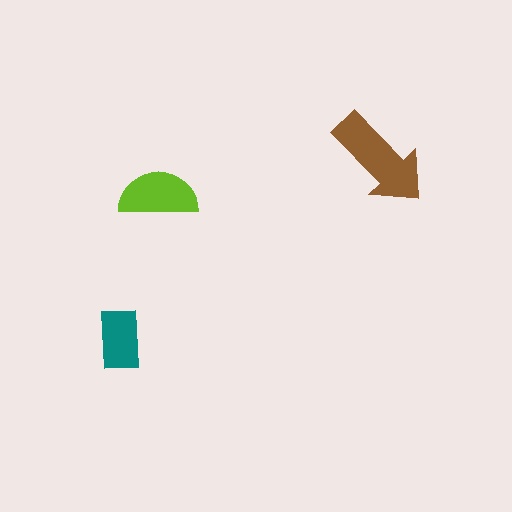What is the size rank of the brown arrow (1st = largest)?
1st.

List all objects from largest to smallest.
The brown arrow, the lime semicircle, the teal rectangle.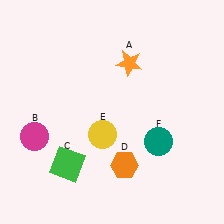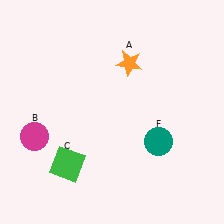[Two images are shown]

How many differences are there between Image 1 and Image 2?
There are 2 differences between the two images.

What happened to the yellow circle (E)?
The yellow circle (E) was removed in Image 2. It was in the bottom-left area of Image 1.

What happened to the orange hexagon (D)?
The orange hexagon (D) was removed in Image 2. It was in the bottom-right area of Image 1.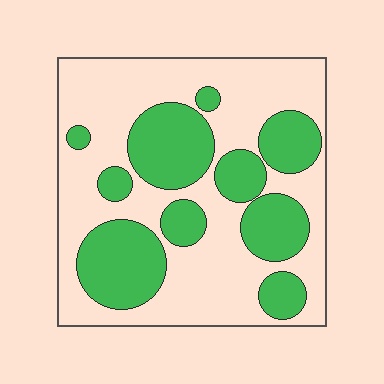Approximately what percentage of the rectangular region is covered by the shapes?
Approximately 40%.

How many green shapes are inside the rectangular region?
10.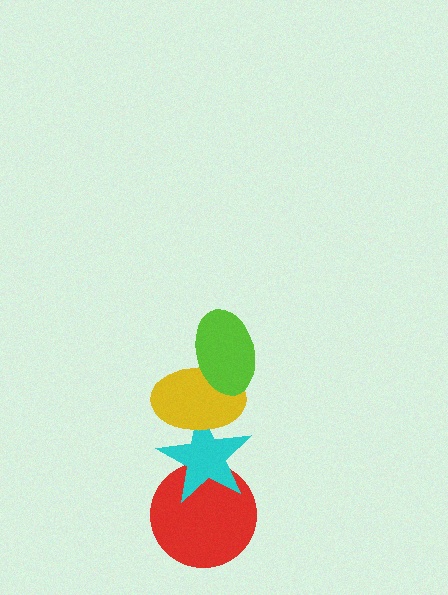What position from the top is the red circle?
The red circle is 4th from the top.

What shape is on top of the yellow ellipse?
The lime ellipse is on top of the yellow ellipse.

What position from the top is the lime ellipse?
The lime ellipse is 1st from the top.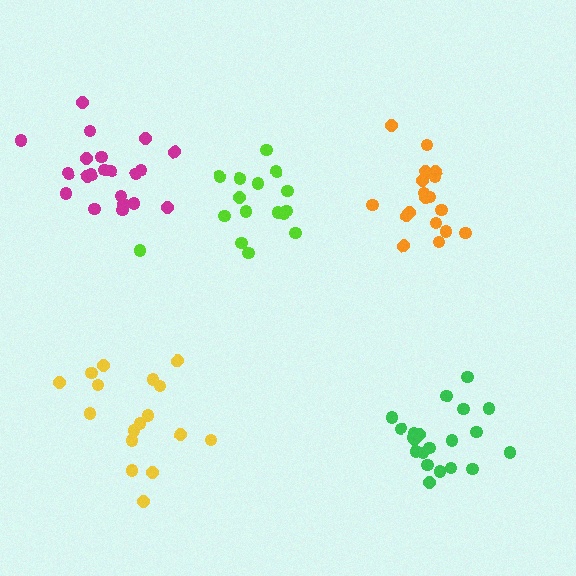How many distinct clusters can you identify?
There are 5 distinct clusters.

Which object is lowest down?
The green cluster is bottommost.